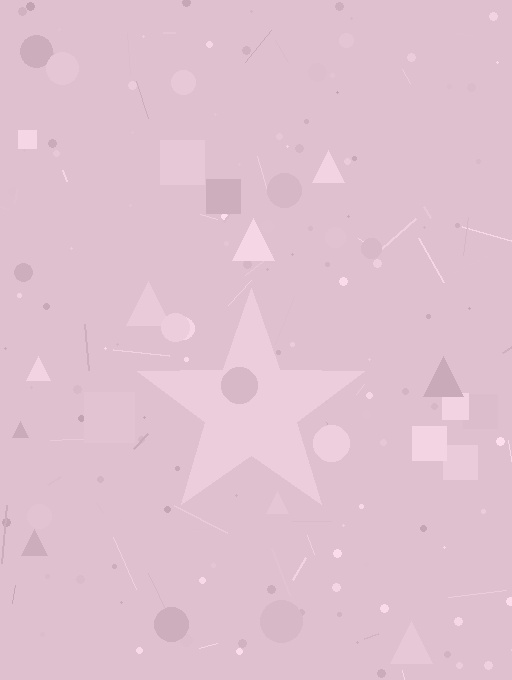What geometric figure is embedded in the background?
A star is embedded in the background.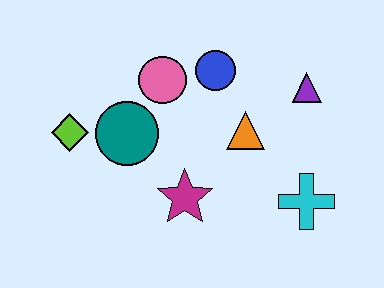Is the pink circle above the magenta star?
Yes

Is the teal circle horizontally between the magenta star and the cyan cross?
No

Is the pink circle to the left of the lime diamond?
No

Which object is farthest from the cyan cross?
The lime diamond is farthest from the cyan cross.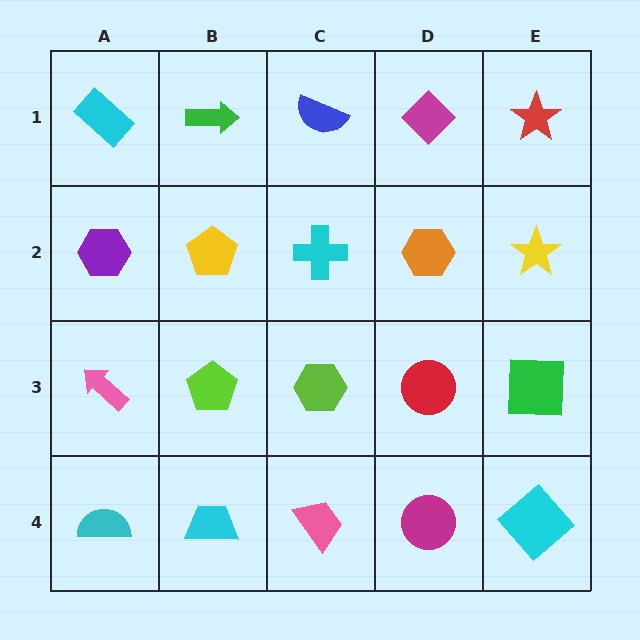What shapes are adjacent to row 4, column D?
A red circle (row 3, column D), a pink trapezoid (row 4, column C), a cyan diamond (row 4, column E).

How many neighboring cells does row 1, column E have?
2.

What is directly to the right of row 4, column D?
A cyan diamond.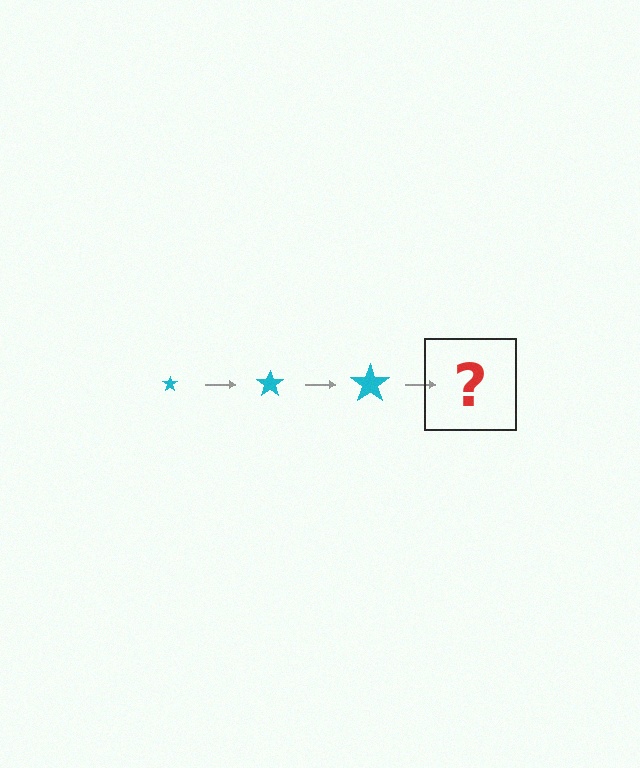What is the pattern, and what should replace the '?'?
The pattern is that the star gets progressively larger each step. The '?' should be a cyan star, larger than the previous one.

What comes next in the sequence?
The next element should be a cyan star, larger than the previous one.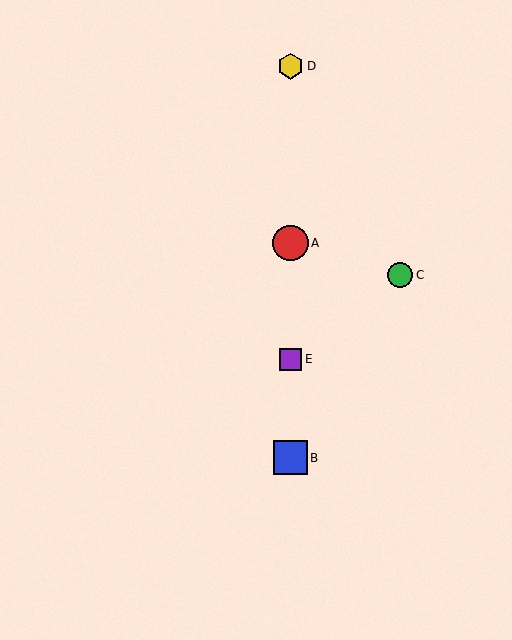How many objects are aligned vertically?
4 objects (A, B, D, E) are aligned vertically.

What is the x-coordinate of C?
Object C is at x≈400.